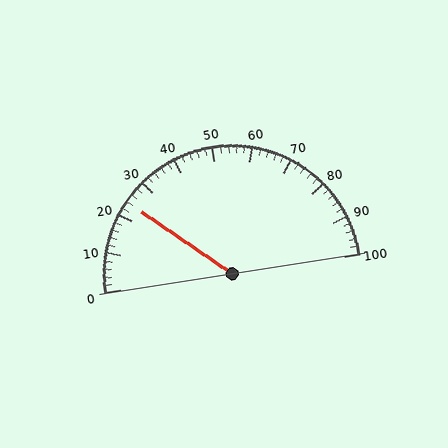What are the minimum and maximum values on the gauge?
The gauge ranges from 0 to 100.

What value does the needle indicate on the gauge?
The needle indicates approximately 24.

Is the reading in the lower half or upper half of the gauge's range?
The reading is in the lower half of the range (0 to 100).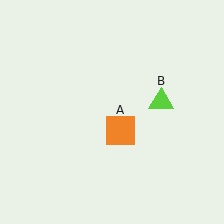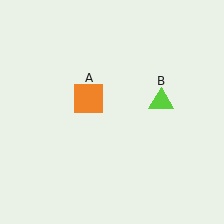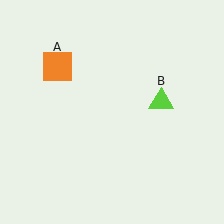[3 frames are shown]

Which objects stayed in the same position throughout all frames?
Lime triangle (object B) remained stationary.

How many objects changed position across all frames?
1 object changed position: orange square (object A).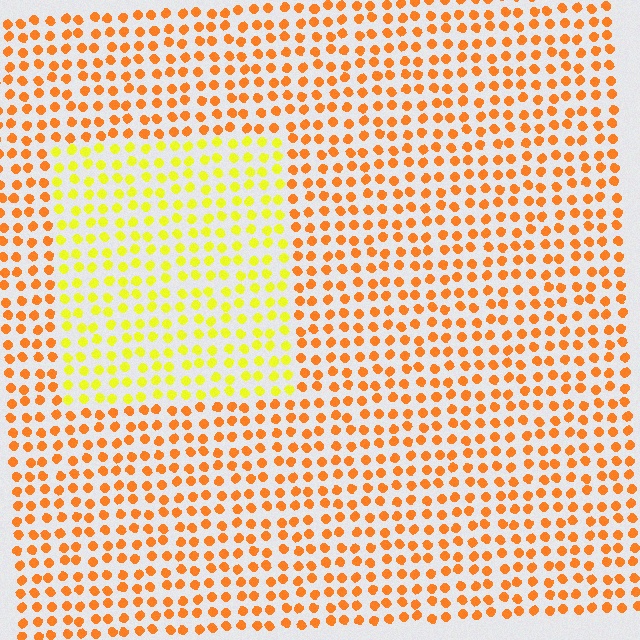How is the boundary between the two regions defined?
The boundary is defined purely by a slight shift in hue (about 39 degrees). Spacing, size, and orientation are identical on both sides.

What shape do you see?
I see a rectangle.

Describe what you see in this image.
The image is filled with small orange elements in a uniform arrangement. A rectangle-shaped region is visible where the elements are tinted to a slightly different hue, forming a subtle color boundary.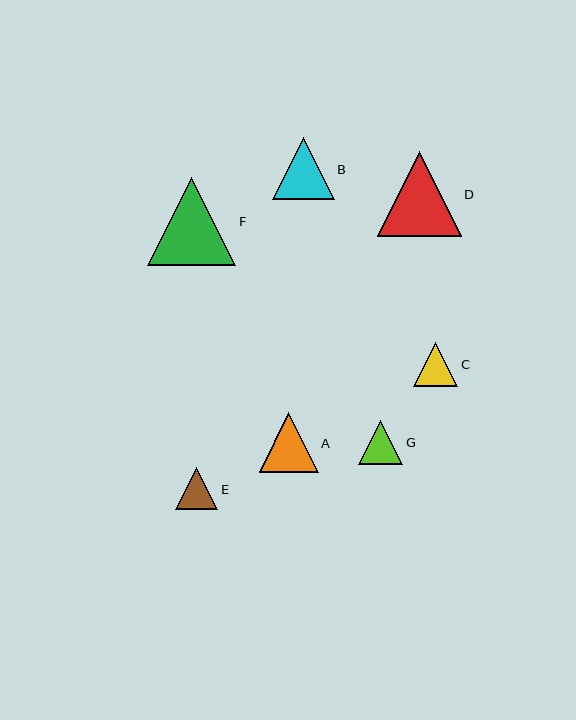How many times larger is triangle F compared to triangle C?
Triangle F is approximately 2.0 times the size of triangle C.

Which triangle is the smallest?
Triangle E is the smallest with a size of approximately 42 pixels.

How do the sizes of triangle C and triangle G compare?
Triangle C and triangle G are approximately the same size.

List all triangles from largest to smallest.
From largest to smallest: F, D, B, A, C, G, E.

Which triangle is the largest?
Triangle F is the largest with a size of approximately 88 pixels.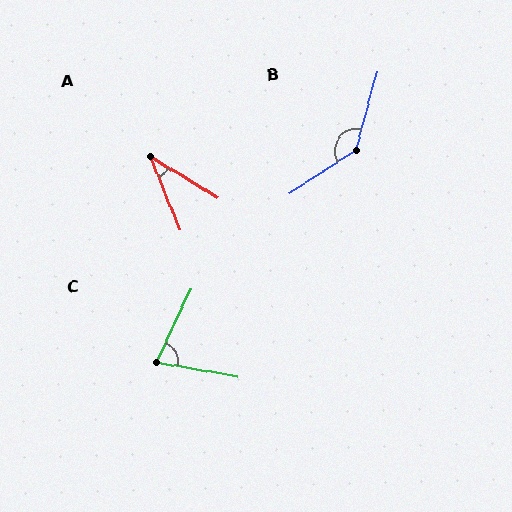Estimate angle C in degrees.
Approximately 74 degrees.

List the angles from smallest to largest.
A (37°), C (74°), B (138°).